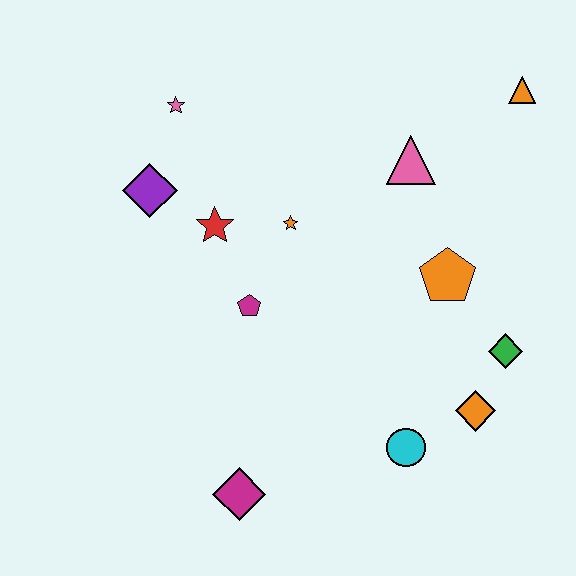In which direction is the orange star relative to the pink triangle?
The orange star is to the left of the pink triangle.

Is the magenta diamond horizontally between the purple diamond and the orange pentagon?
Yes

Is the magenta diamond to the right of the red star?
Yes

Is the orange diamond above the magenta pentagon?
No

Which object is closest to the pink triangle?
The orange pentagon is closest to the pink triangle.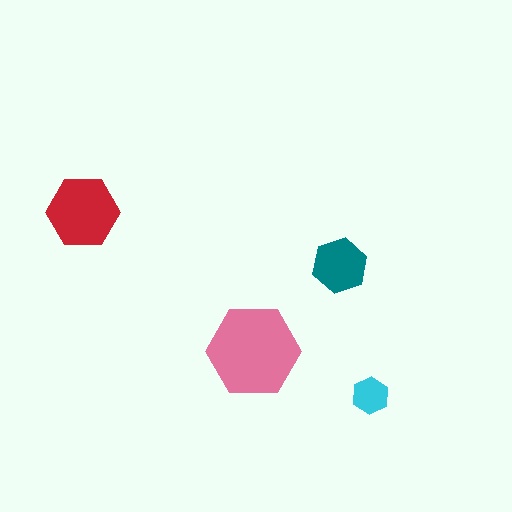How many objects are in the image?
There are 4 objects in the image.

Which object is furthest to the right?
The cyan hexagon is rightmost.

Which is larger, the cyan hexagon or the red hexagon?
The red one.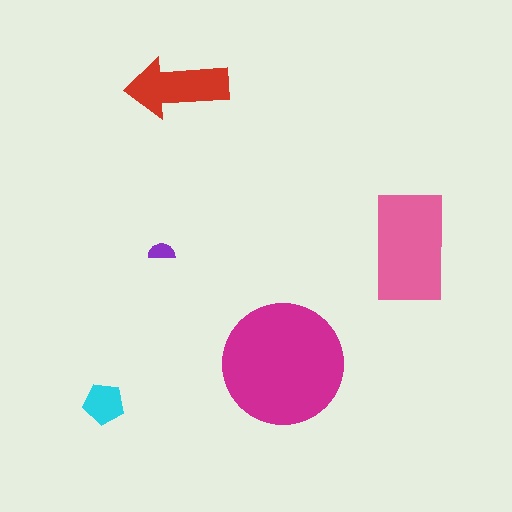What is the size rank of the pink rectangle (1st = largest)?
2nd.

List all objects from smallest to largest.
The purple semicircle, the cyan pentagon, the red arrow, the pink rectangle, the magenta circle.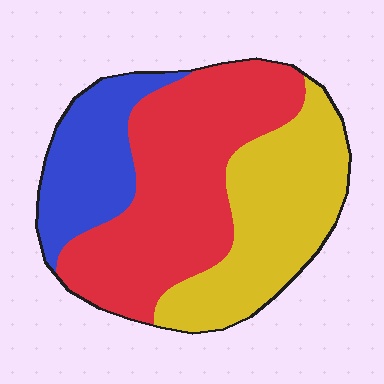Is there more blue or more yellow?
Yellow.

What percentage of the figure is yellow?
Yellow takes up about one third (1/3) of the figure.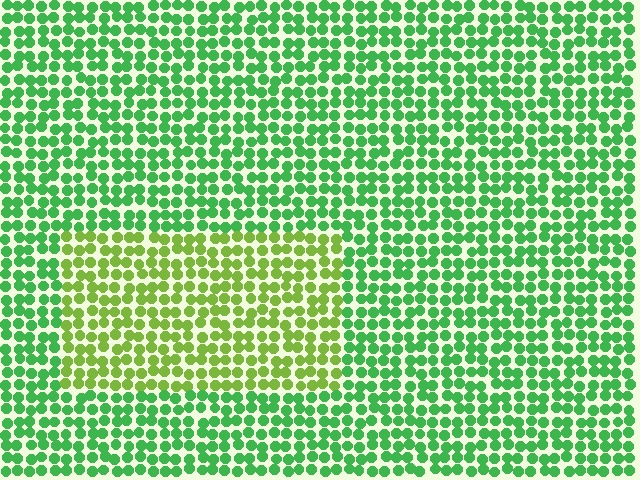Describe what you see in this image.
The image is filled with small green elements in a uniform arrangement. A rectangle-shaped region is visible where the elements are tinted to a slightly different hue, forming a subtle color boundary.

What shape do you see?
I see a rectangle.